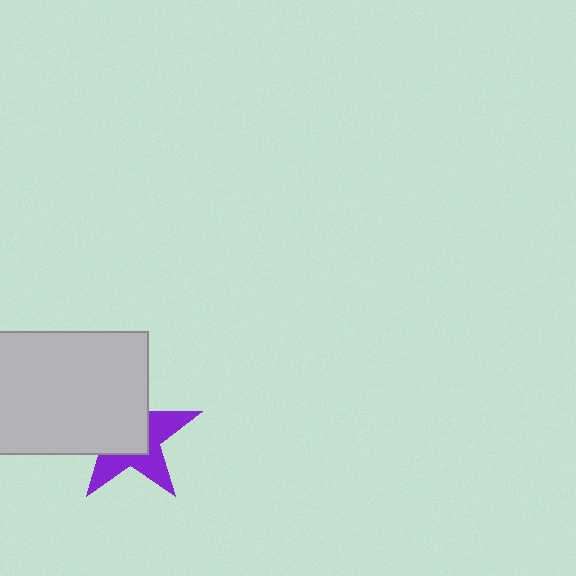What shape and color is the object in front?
The object in front is a light gray rectangle.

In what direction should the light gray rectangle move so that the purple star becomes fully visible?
The light gray rectangle should move toward the upper-left. That is the shortest direction to clear the overlap and leave the purple star fully visible.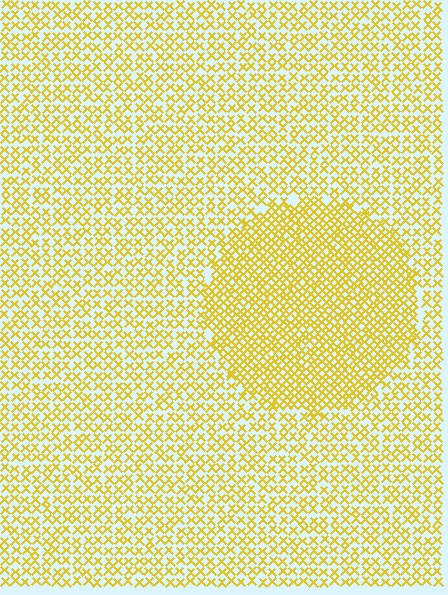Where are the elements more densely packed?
The elements are more densely packed inside the circle boundary.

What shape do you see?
I see a circle.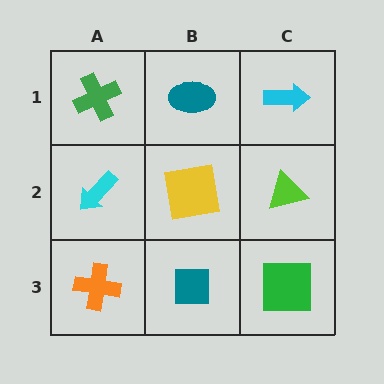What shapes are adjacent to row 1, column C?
A lime triangle (row 2, column C), a teal ellipse (row 1, column B).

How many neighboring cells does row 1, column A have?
2.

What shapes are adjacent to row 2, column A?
A green cross (row 1, column A), an orange cross (row 3, column A), a yellow square (row 2, column B).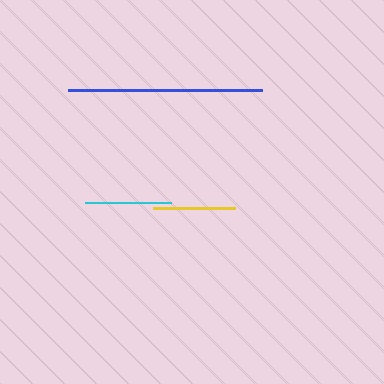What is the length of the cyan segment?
The cyan segment is approximately 85 pixels long.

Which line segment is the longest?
The blue line is the longest at approximately 194 pixels.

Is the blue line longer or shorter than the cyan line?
The blue line is longer than the cyan line.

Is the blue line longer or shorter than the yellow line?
The blue line is longer than the yellow line.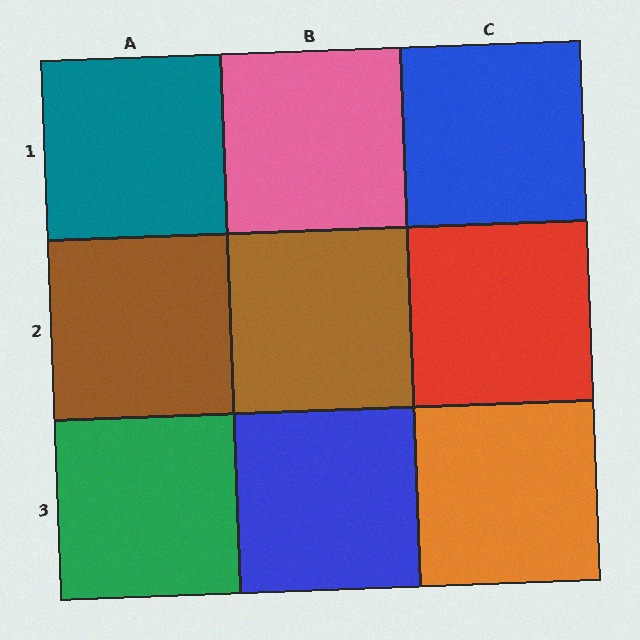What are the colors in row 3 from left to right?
Green, blue, orange.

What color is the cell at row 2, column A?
Brown.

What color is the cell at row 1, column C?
Blue.